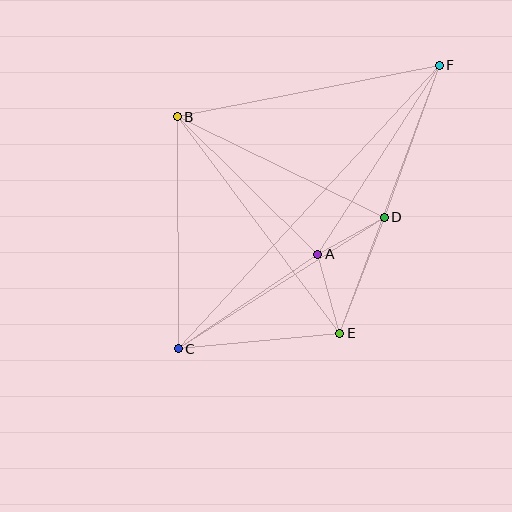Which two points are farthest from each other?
Points C and F are farthest from each other.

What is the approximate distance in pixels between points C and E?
The distance between C and E is approximately 163 pixels.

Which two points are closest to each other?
Points A and D are closest to each other.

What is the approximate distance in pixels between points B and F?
The distance between B and F is approximately 267 pixels.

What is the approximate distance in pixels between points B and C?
The distance between B and C is approximately 232 pixels.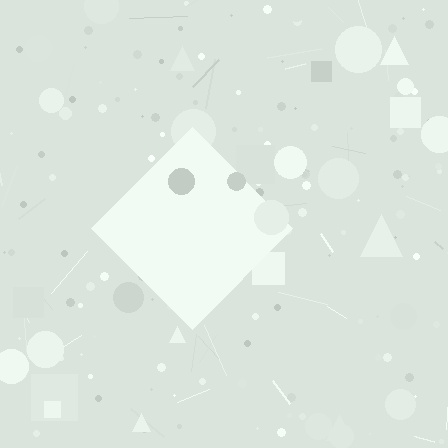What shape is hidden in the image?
A diamond is hidden in the image.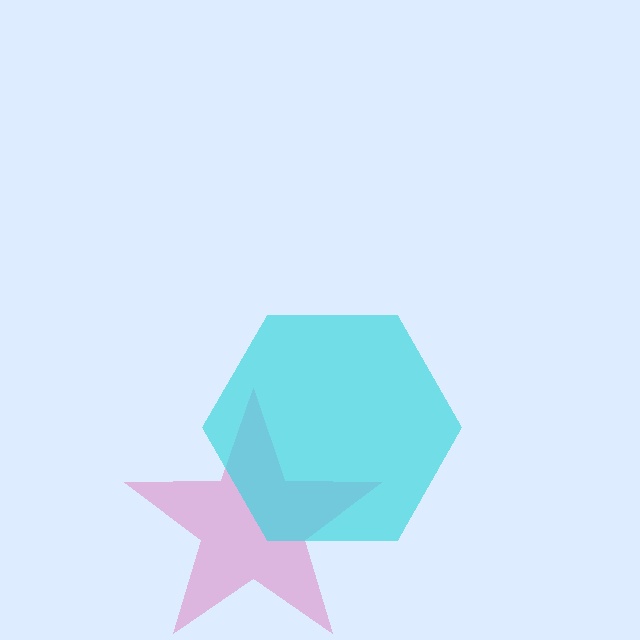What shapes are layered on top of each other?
The layered shapes are: a pink star, a cyan hexagon.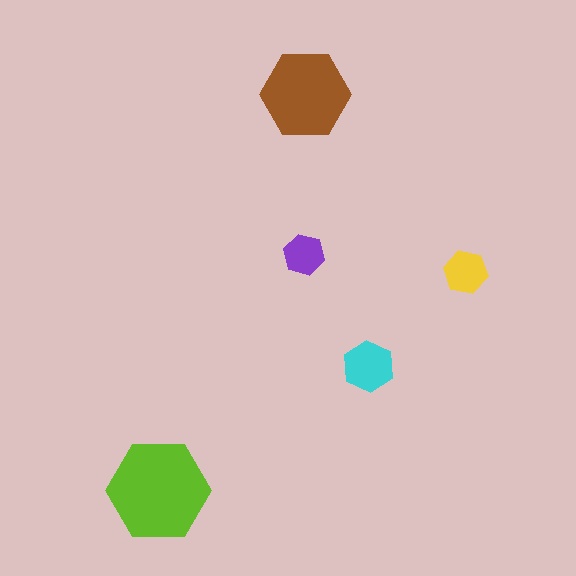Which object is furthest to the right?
The yellow hexagon is rightmost.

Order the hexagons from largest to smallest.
the lime one, the brown one, the cyan one, the yellow one, the purple one.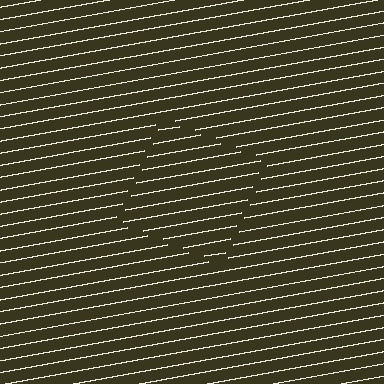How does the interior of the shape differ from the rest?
The interior of the shape contains the same grating, shifted by half a period — the contour is defined by the phase discontinuity where line-ends from the inner and outer gratings abut.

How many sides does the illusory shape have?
4 sides — the line-ends trace a square.